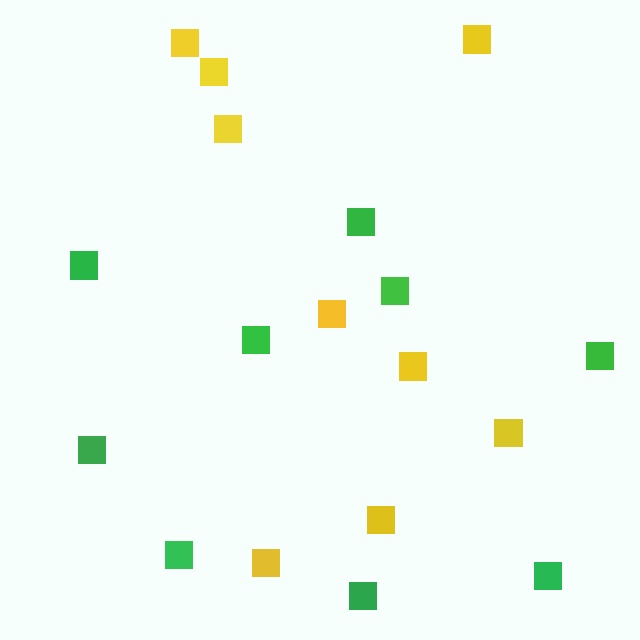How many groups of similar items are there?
There are 2 groups: one group of yellow squares (9) and one group of green squares (9).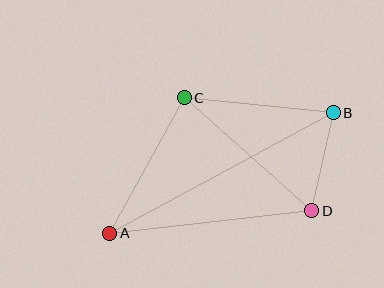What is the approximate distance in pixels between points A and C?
The distance between A and C is approximately 155 pixels.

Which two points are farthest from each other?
Points A and B are farthest from each other.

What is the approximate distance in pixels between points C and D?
The distance between C and D is approximately 170 pixels.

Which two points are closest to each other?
Points B and D are closest to each other.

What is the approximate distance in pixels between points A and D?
The distance between A and D is approximately 203 pixels.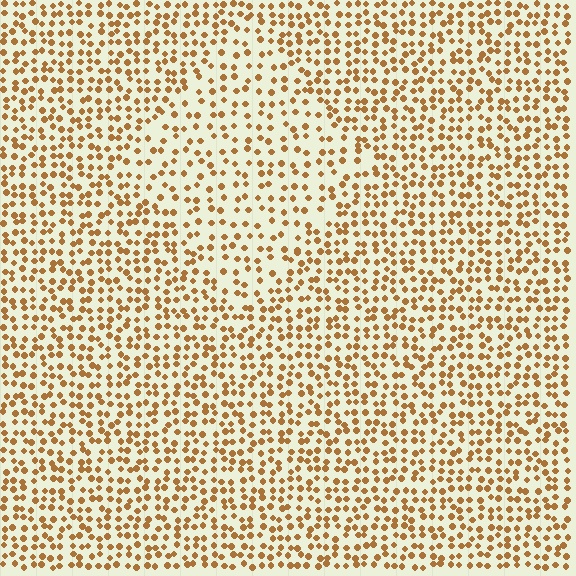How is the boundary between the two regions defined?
The boundary is defined by a change in element density (approximately 1.6x ratio). All elements are the same color, size, and shape.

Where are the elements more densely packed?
The elements are more densely packed outside the diamond boundary.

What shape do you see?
I see a diamond.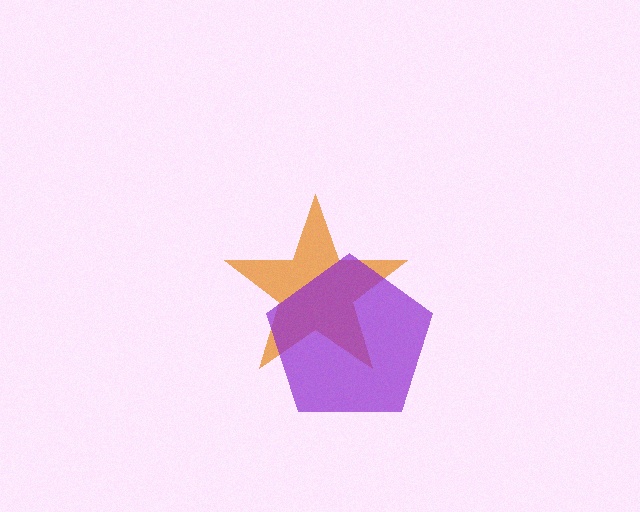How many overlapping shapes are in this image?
There are 2 overlapping shapes in the image.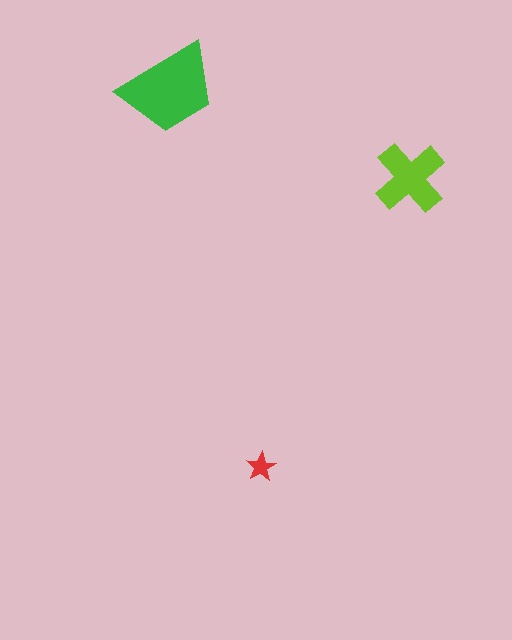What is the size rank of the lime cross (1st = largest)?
2nd.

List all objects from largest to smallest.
The green trapezoid, the lime cross, the red star.